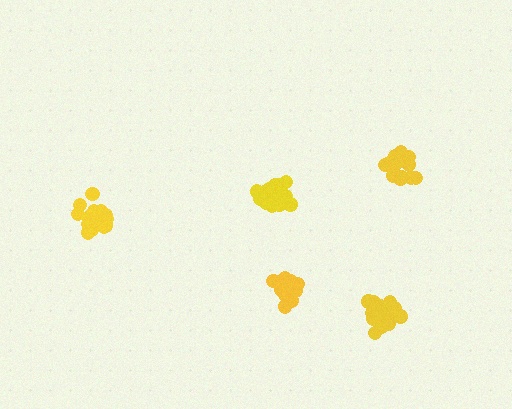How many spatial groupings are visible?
There are 5 spatial groupings.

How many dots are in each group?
Group 1: 19 dots, Group 2: 20 dots, Group 3: 21 dots, Group 4: 18 dots, Group 5: 17 dots (95 total).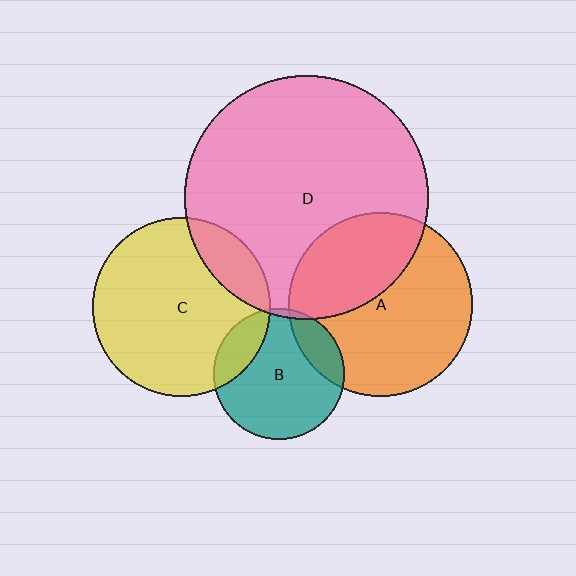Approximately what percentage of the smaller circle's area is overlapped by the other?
Approximately 5%.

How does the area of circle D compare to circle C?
Approximately 1.9 times.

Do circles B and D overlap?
Yes.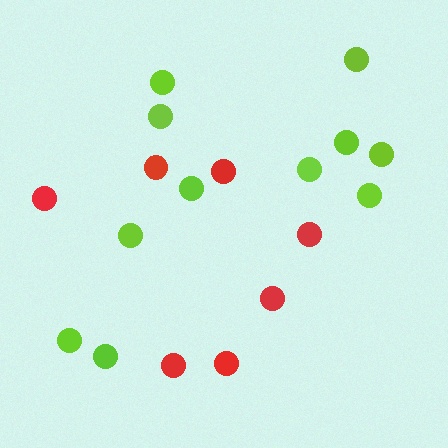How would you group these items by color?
There are 2 groups: one group of red circles (7) and one group of lime circles (11).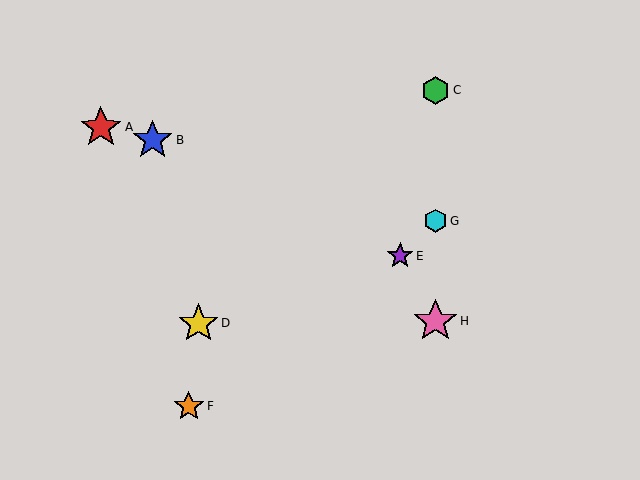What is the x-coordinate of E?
Object E is at x≈400.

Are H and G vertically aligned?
Yes, both are at x≈435.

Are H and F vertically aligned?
No, H is at x≈435 and F is at x≈189.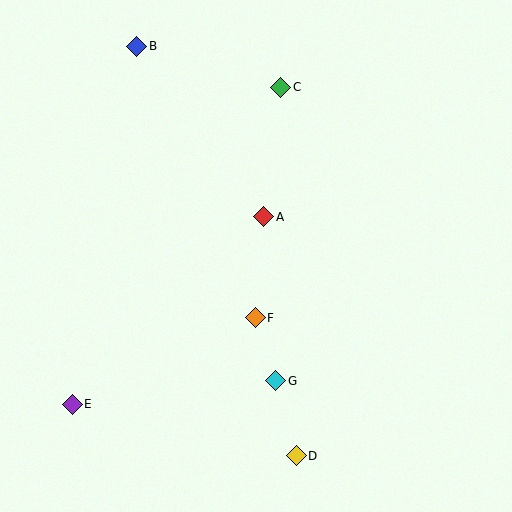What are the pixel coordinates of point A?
Point A is at (264, 217).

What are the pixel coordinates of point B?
Point B is at (137, 46).